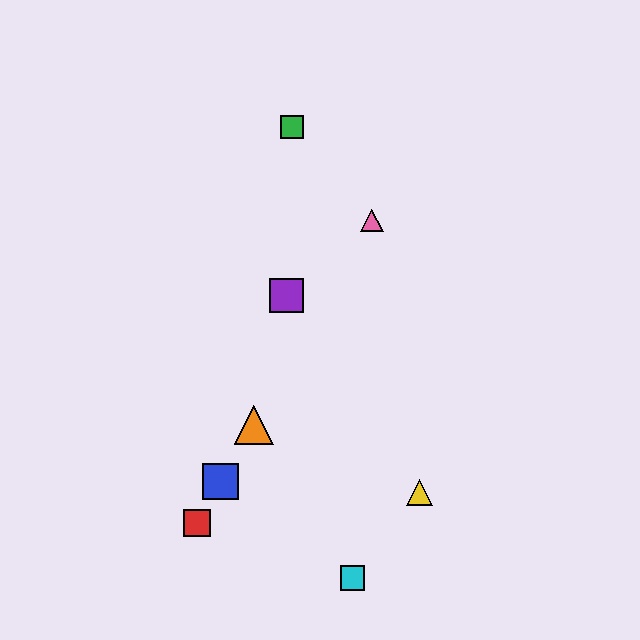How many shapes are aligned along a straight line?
4 shapes (the red square, the blue square, the orange triangle, the pink triangle) are aligned along a straight line.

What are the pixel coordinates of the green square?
The green square is at (292, 127).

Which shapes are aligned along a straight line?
The red square, the blue square, the orange triangle, the pink triangle are aligned along a straight line.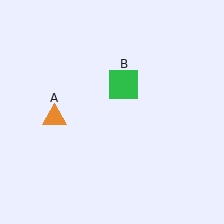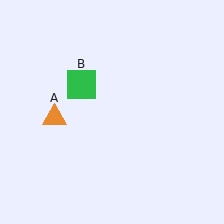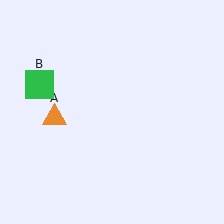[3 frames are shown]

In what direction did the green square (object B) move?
The green square (object B) moved left.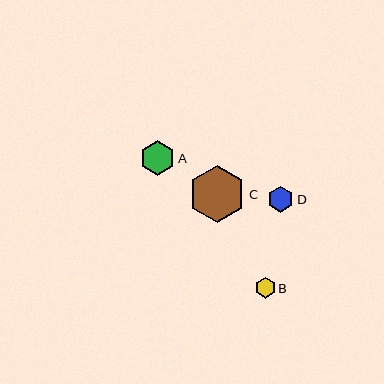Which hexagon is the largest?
Hexagon C is the largest with a size of approximately 57 pixels.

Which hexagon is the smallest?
Hexagon B is the smallest with a size of approximately 20 pixels.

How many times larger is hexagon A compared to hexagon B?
Hexagon A is approximately 1.7 times the size of hexagon B.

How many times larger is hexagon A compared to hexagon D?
Hexagon A is approximately 1.4 times the size of hexagon D.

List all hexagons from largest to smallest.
From largest to smallest: C, A, D, B.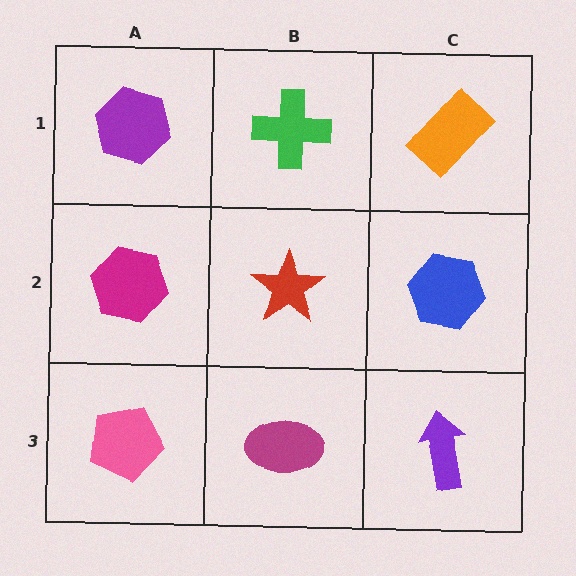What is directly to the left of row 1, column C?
A green cross.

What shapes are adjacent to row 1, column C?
A blue hexagon (row 2, column C), a green cross (row 1, column B).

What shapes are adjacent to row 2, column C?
An orange rectangle (row 1, column C), a purple arrow (row 3, column C), a red star (row 2, column B).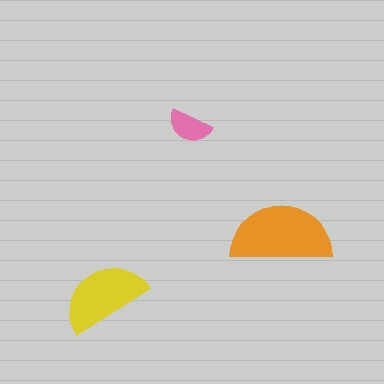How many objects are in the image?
There are 3 objects in the image.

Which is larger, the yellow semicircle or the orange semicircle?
The orange one.